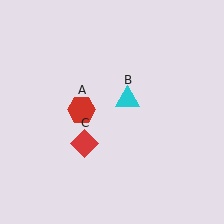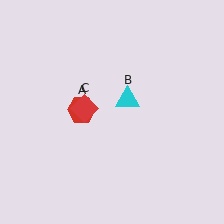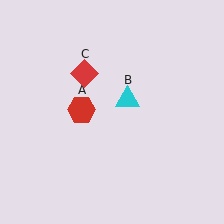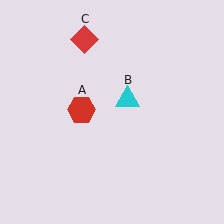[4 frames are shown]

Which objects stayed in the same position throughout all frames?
Red hexagon (object A) and cyan triangle (object B) remained stationary.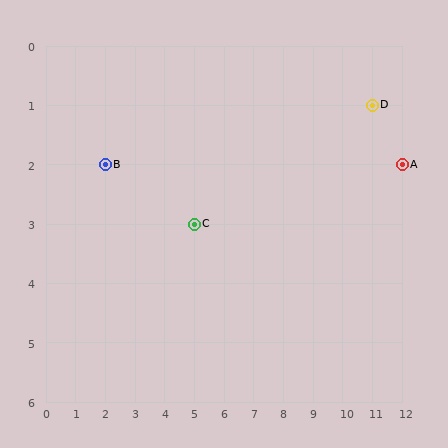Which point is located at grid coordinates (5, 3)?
Point C is at (5, 3).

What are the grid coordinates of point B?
Point B is at grid coordinates (2, 2).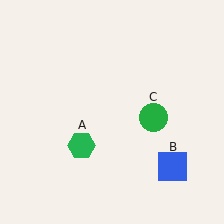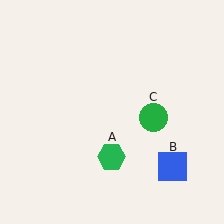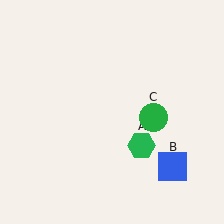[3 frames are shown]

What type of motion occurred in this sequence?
The green hexagon (object A) rotated counterclockwise around the center of the scene.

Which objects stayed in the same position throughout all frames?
Blue square (object B) and green circle (object C) remained stationary.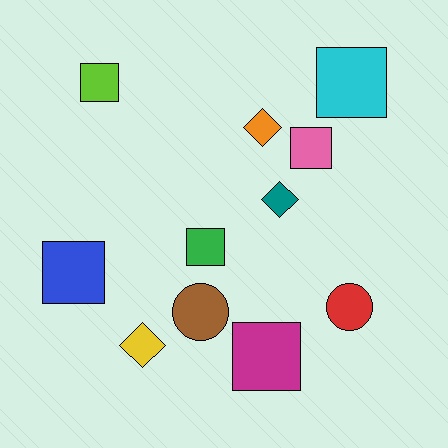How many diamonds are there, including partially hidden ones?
There are 3 diamonds.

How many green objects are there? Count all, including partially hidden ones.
There is 1 green object.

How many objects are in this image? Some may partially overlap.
There are 11 objects.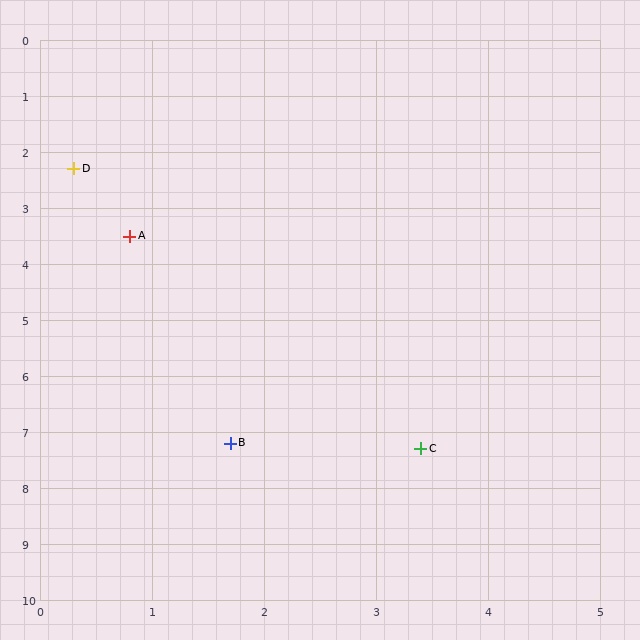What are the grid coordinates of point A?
Point A is at approximately (0.8, 3.5).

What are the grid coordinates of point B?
Point B is at approximately (1.7, 7.2).